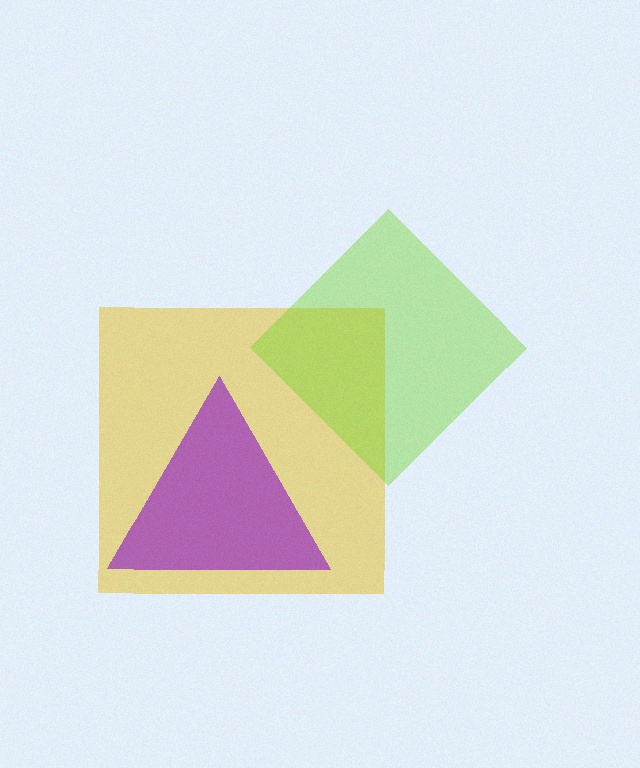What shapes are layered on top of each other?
The layered shapes are: a yellow square, a lime diamond, a purple triangle.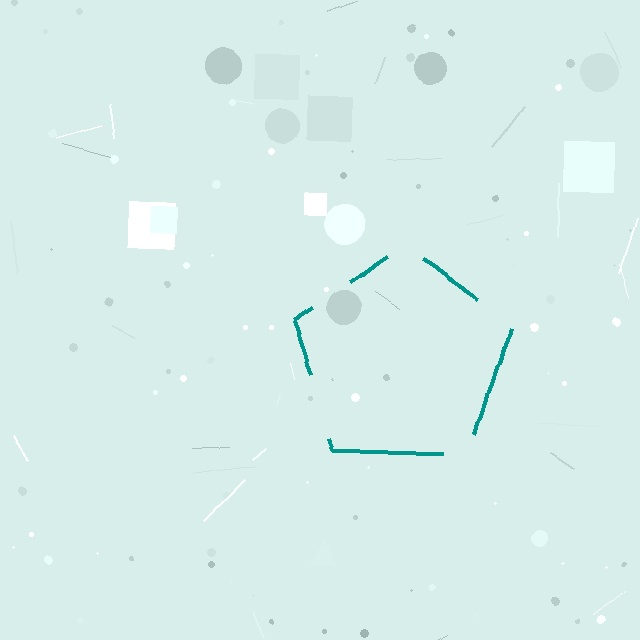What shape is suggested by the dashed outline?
The dashed outline suggests a pentagon.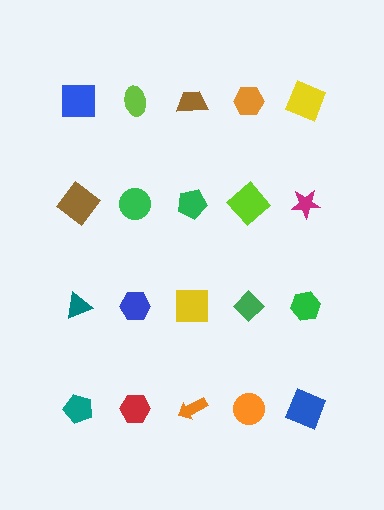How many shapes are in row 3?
5 shapes.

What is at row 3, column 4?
A green diamond.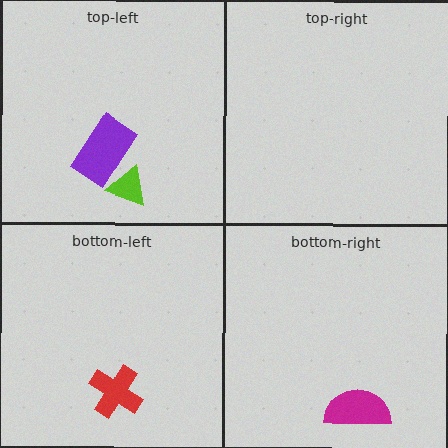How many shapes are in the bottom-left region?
1.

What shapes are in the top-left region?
The purple rectangle, the lime triangle.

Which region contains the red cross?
The bottom-left region.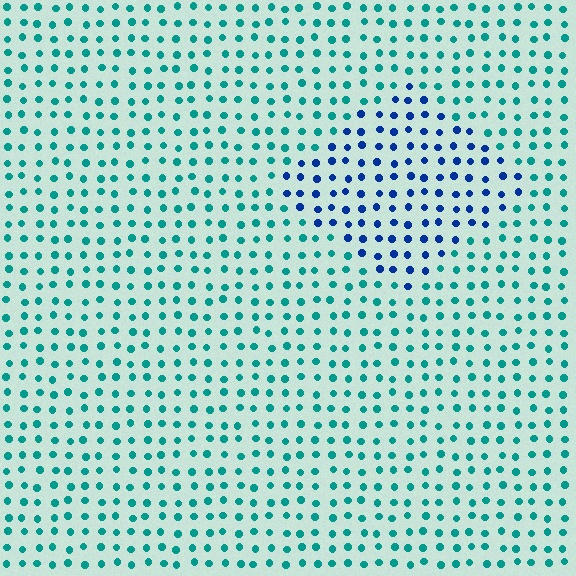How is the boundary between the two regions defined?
The boundary is defined purely by a slight shift in hue (about 46 degrees). Spacing, size, and orientation are identical on both sides.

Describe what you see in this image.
The image is filled with small teal elements in a uniform arrangement. A diamond-shaped region is visible where the elements are tinted to a slightly different hue, forming a subtle color boundary.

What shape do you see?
I see a diamond.